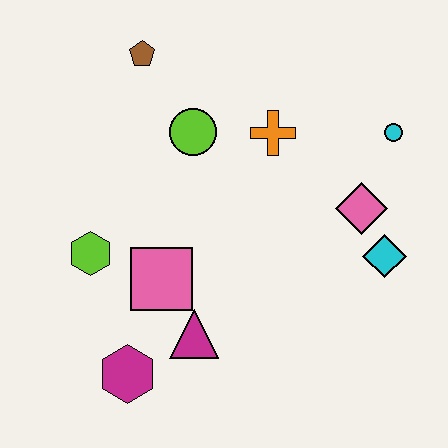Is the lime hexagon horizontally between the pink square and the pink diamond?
No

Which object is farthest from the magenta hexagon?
The cyan circle is farthest from the magenta hexagon.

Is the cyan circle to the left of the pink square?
No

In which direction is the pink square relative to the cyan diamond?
The pink square is to the left of the cyan diamond.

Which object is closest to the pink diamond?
The cyan diamond is closest to the pink diamond.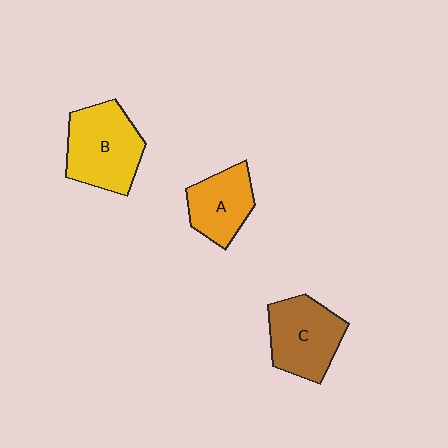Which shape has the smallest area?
Shape A (orange).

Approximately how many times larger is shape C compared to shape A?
Approximately 1.3 times.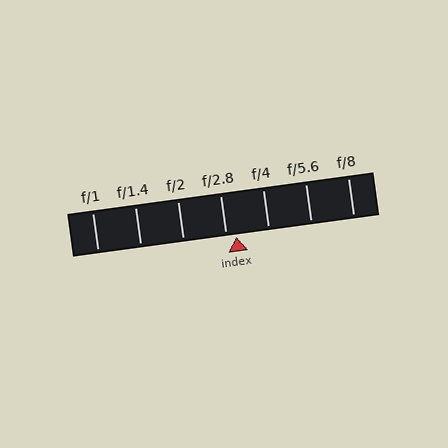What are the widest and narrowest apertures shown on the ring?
The widest aperture shown is f/1 and the narrowest is f/8.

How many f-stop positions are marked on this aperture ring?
There are 7 f-stop positions marked.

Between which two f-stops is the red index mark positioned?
The index mark is between f/2.8 and f/4.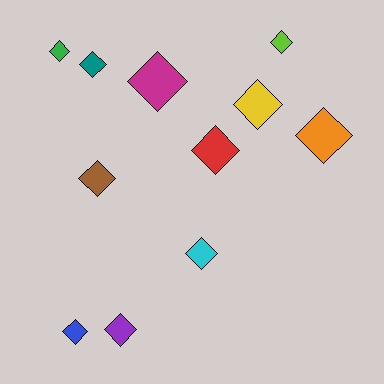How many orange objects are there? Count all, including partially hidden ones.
There is 1 orange object.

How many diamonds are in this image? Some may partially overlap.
There are 11 diamonds.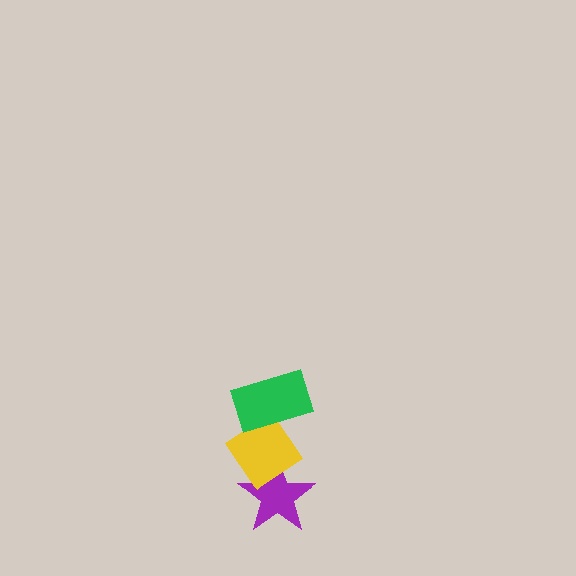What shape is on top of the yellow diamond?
The green rectangle is on top of the yellow diamond.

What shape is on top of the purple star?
The yellow diamond is on top of the purple star.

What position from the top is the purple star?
The purple star is 3rd from the top.